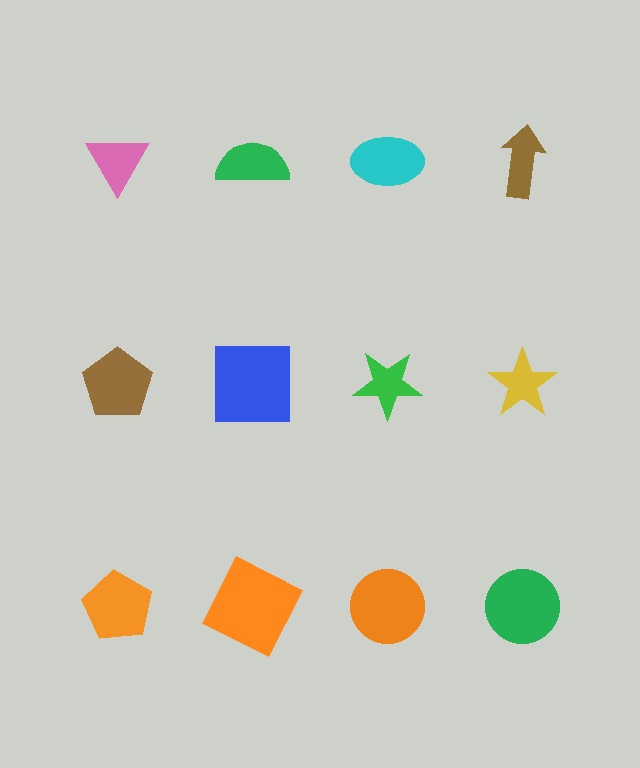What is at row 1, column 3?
A cyan ellipse.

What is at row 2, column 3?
A green star.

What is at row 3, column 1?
An orange pentagon.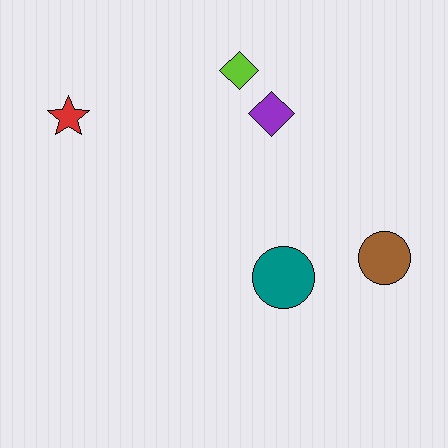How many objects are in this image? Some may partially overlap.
There are 5 objects.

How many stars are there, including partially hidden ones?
There is 1 star.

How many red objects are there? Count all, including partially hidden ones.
There is 1 red object.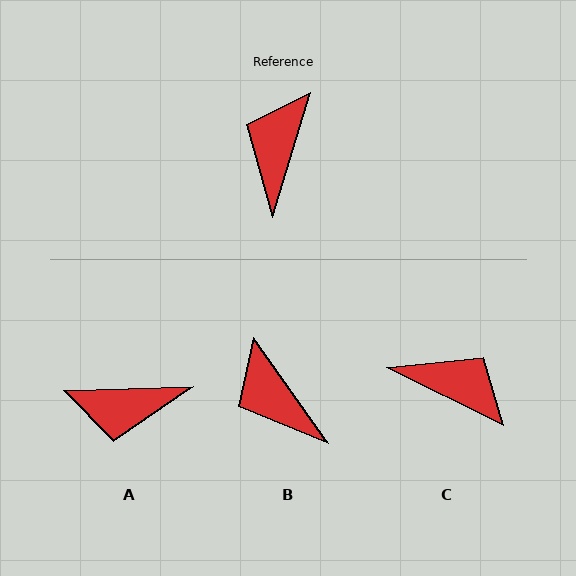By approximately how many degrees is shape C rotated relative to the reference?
Approximately 99 degrees clockwise.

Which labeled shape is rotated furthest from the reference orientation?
A, about 109 degrees away.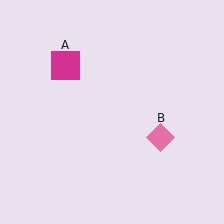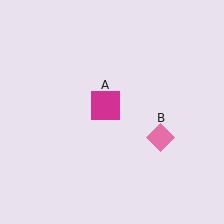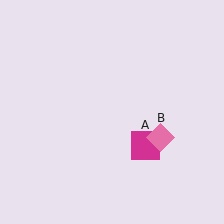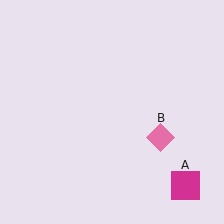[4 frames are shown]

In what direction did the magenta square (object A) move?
The magenta square (object A) moved down and to the right.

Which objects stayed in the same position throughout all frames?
Pink diamond (object B) remained stationary.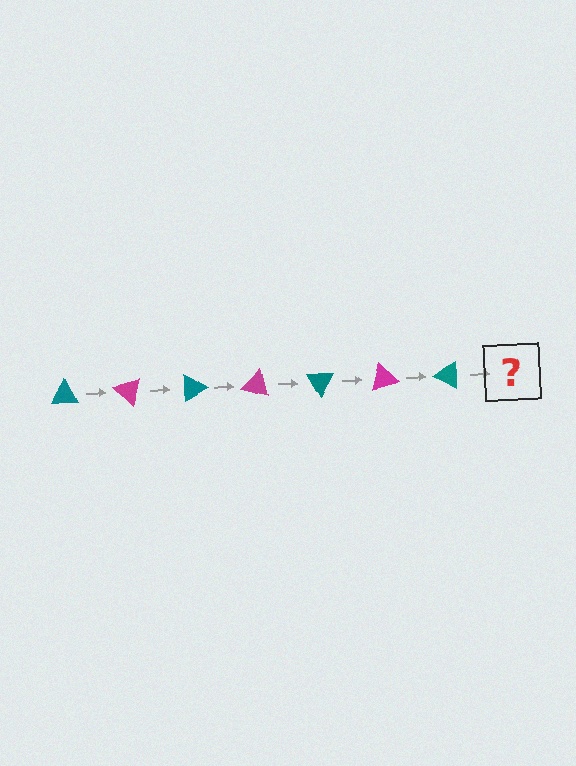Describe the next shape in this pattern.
It should be a magenta triangle, rotated 315 degrees from the start.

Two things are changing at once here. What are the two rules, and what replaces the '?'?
The two rules are that it rotates 45 degrees each step and the color cycles through teal and magenta. The '?' should be a magenta triangle, rotated 315 degrees from the start.